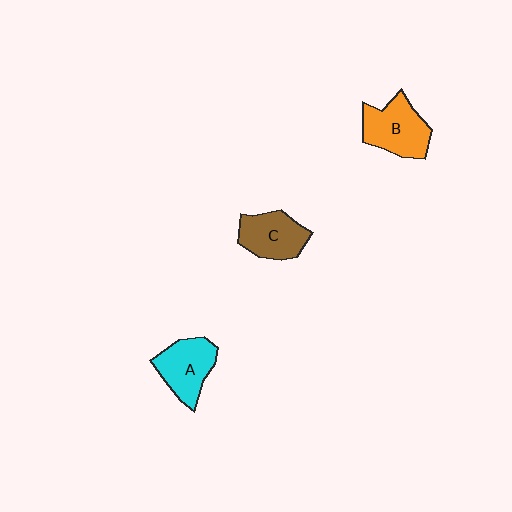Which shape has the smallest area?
Shape C (brown).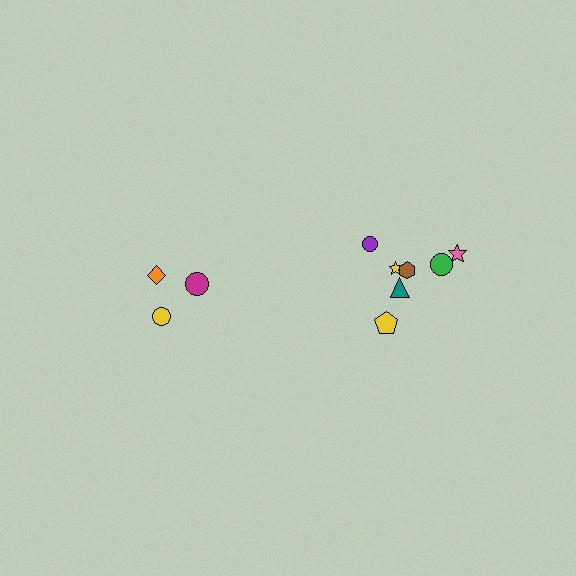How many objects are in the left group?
There are 3 objects.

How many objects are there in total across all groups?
There are 10 objects.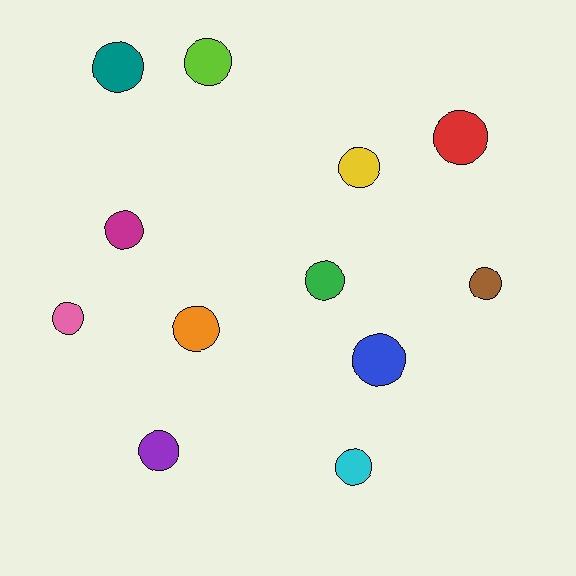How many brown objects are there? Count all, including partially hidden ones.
There is 1 brown object.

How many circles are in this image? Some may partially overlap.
There are 12 circles.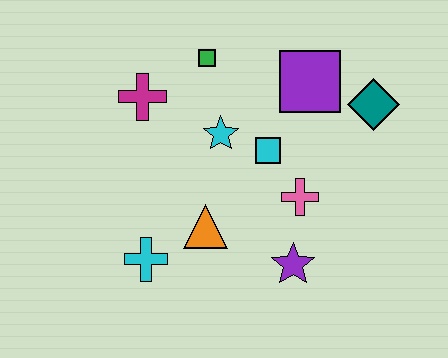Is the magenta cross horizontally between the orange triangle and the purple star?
No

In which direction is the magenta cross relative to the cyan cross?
The magenta cross is above the cyan cross.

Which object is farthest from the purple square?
The cyan cross is farthest from the purple square.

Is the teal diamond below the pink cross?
No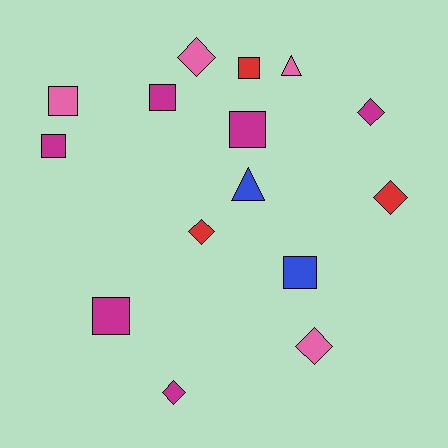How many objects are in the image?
There are 15 objects.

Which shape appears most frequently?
Square, with 7 objects.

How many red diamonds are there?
There are 2 red diamonds.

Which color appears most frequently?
Magenta, with 6 objects.